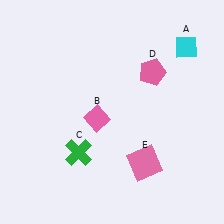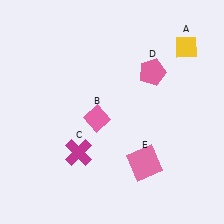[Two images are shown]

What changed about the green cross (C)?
In Image 1, C is green. In Image 2, it changed to magenta.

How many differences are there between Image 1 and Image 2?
There are 2 differences between the two images.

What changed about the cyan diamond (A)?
In Image 1, A is cyan. In Image 2, it changed to yellow.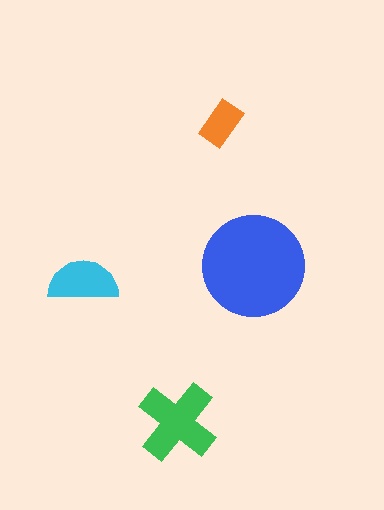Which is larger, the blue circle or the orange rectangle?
The blue circle.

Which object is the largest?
The blue circle.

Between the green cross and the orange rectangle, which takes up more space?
The green cross.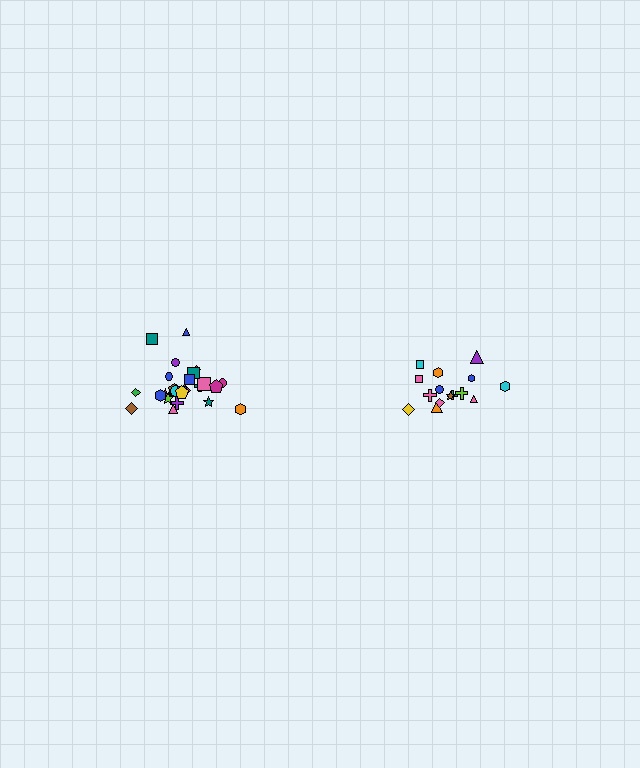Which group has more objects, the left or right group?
The left group.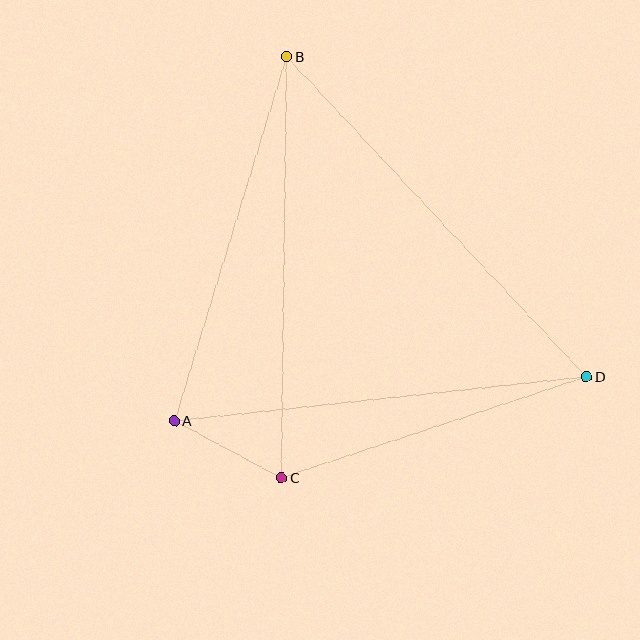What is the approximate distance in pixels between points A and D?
The distance between A and D is approximately 414 pixels.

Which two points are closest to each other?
Points A and C are closest to each other.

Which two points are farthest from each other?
Points B and D are farthest from each other.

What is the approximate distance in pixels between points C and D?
The distance between C and D is approximately 321 pixels.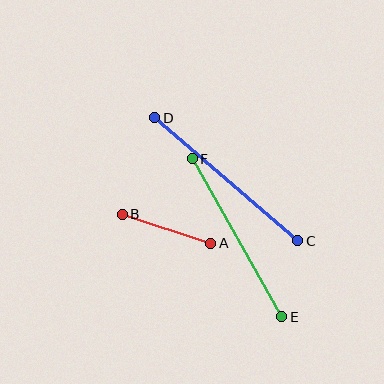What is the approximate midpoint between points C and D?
The midpoint is at approximately (226, 179) pixels.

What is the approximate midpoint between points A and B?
The midpoint is at approximately (166, 229) pixels.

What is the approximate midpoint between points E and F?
The midpoint is at approximately (237, 238) pixels.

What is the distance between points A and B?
The distance is approximately 93 pixels.